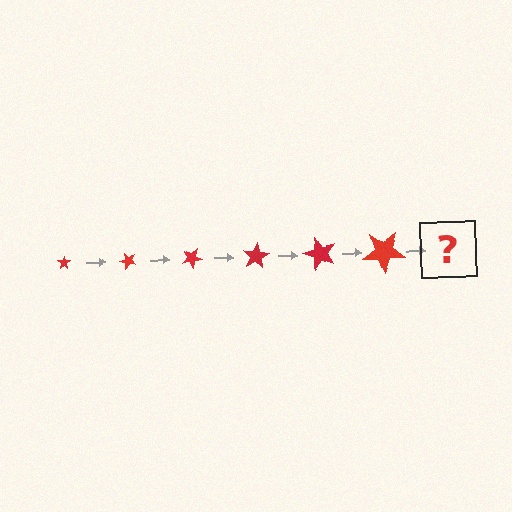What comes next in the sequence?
The next element should be a star, larger than the previous one and rotated 300 degrees from the start.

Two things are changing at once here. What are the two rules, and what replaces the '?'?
The two rules are that the star grows larger each step and it rotates 50 degrees each step. The '?' should be a star, larger than the previous one and rotated 300 degrees from the start.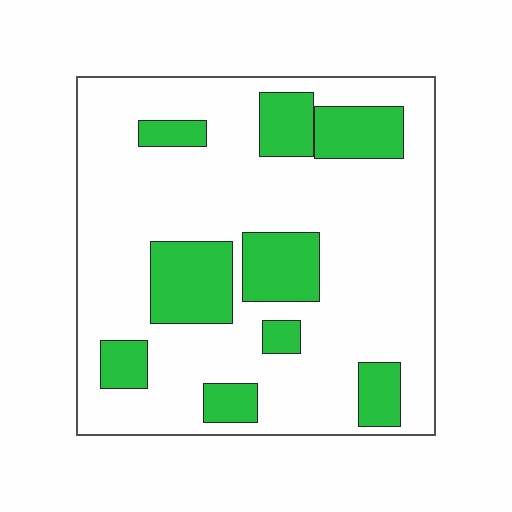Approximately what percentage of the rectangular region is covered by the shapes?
Approximately 25%.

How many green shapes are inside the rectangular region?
9.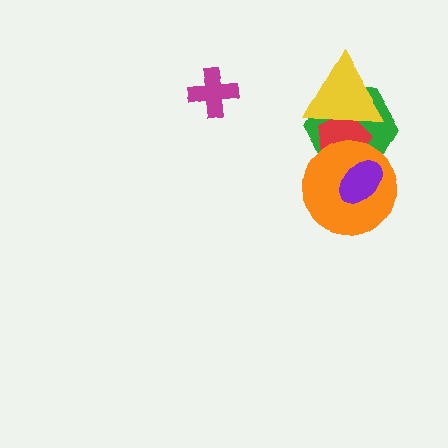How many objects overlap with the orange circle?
3 objects overlap with the orange circle.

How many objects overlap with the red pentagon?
4 objects overlap with the red pentagon.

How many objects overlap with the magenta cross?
0 objects overlap with the magenta cross.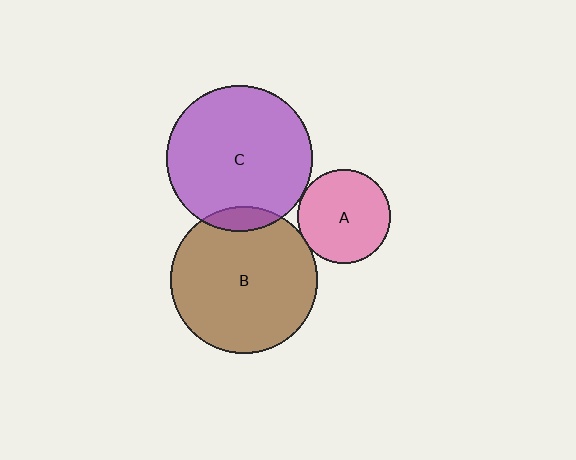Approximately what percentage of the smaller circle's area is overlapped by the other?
Approximately 10%.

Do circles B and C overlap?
Yes.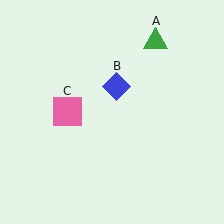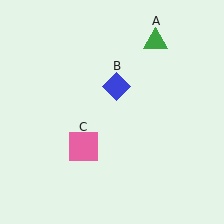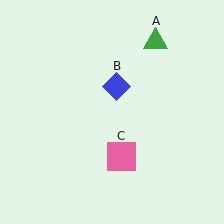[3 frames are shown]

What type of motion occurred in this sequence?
The pink square (object C) rotated counterclockwise around the center of the scene.